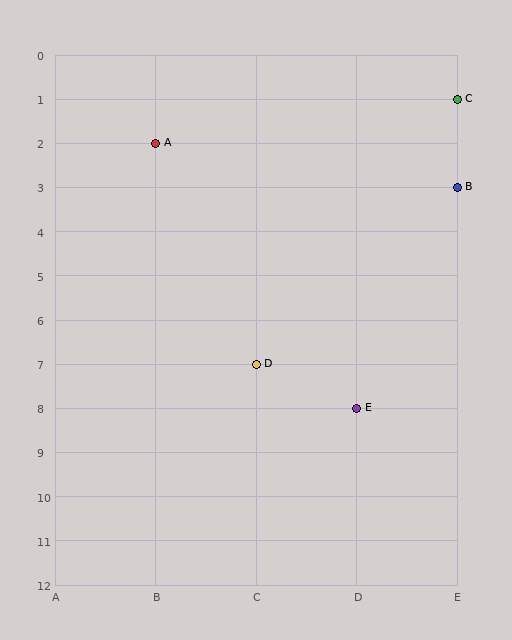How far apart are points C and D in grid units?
Points C and D are 2 columns and 6 rows apart (about 6.3 grid units diagonally).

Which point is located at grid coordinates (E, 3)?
Point B is at (E, 3).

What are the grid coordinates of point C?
Point C is at grid coordinates (E, 1).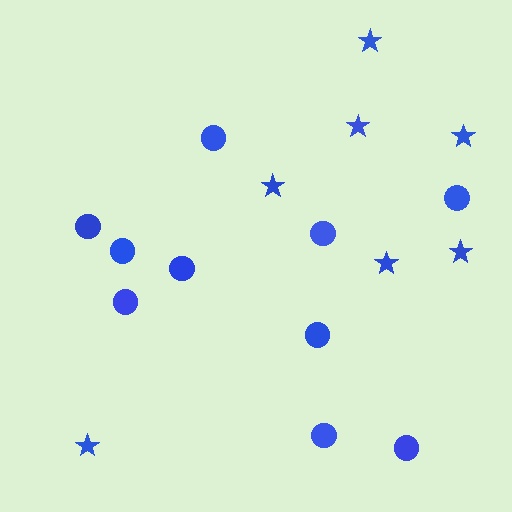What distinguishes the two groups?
There are 2 groups: one group of circles (10) and one group of stars (7).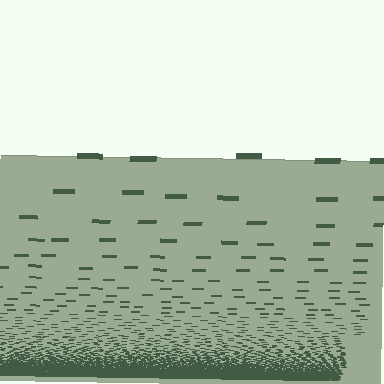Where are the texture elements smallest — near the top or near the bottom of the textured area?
Near the bottom.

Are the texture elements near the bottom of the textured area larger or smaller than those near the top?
Smaller. The gradient is inverted — elements near the bottom are smaller and denser.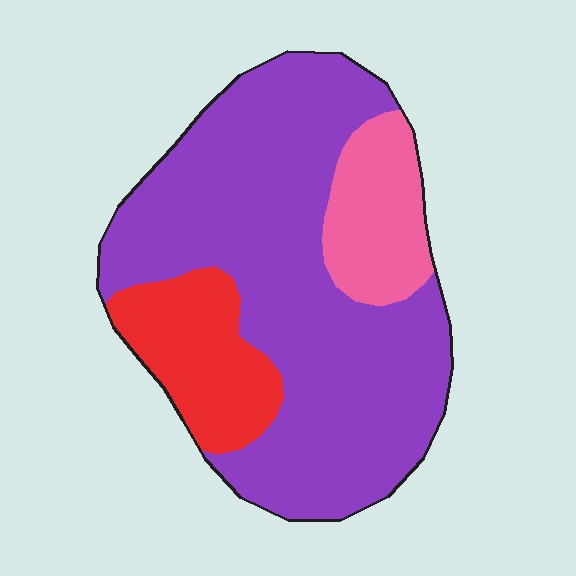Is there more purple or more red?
Purple.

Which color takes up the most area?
Purple, at roughly 70%.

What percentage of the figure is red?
Red covers 16% of the figure.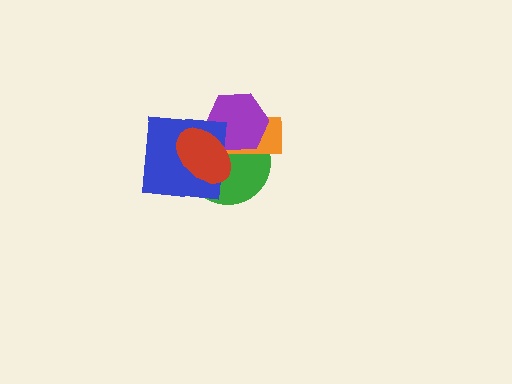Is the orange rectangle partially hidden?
Yes, it is partially covered by another shape.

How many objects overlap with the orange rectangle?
3 objects overlap with the orange rectangle.